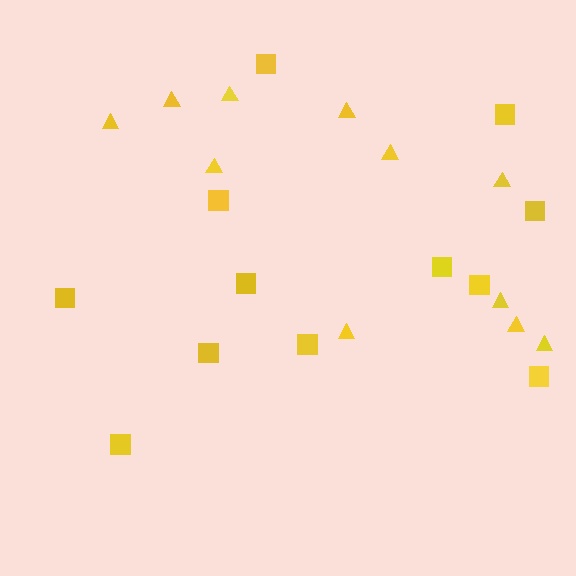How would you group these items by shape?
There are 2 groups: one group of triangles (11) and one group of squares (12).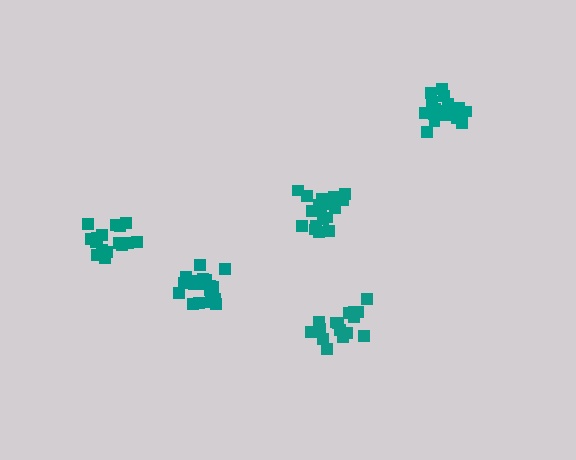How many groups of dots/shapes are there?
There are 5 groups.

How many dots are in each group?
Group 1: 19 dots, Group 2: 16 dots, Group 3: 18 dots, Group 4: 20 dots, Group 5: 19 dots (92 total).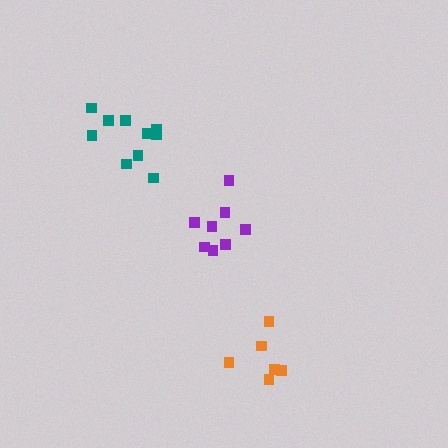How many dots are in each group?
Group 1: 10 dots, Group 2: 8 dots, Group 3: 6 dots (24 total).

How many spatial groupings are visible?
There are 3 spatial groupings.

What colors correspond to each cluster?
The clusters are colored: teal, purple, orange.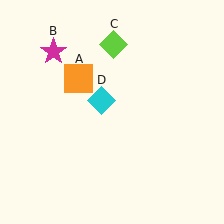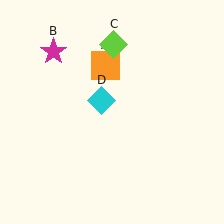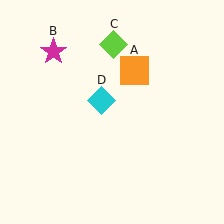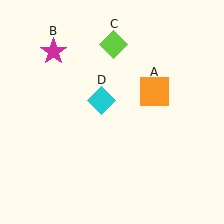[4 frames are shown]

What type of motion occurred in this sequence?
The orange square (object A) rotated clockwise around the center of the scene.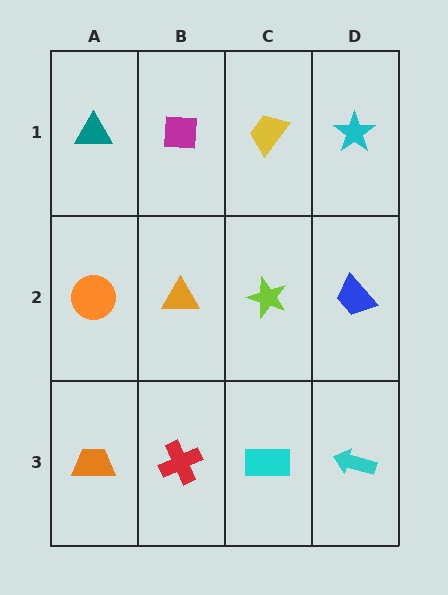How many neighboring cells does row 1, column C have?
3.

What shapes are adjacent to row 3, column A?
An orange circle (row 2, column A), a red cross (row 3, column B).